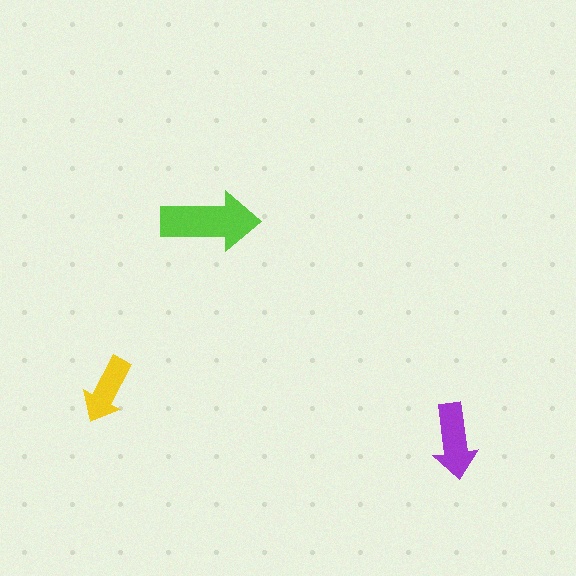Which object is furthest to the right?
The purple arrow is rightmost.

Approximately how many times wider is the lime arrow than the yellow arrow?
About 1.5 times wider.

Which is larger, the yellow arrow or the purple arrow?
The purple one.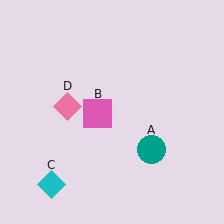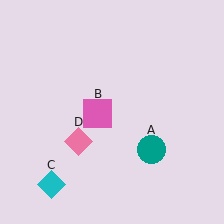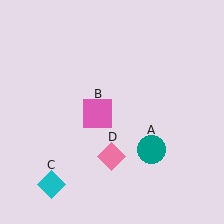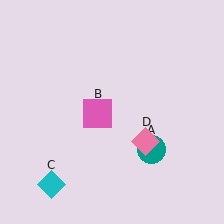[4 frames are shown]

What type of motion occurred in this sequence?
The pink diamond (object D) rotated counterclockwise around the center of the scene.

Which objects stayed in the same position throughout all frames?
Teal circle (object A) and pink square (object B) and cyan diamond (object C) remained stationary.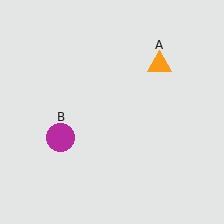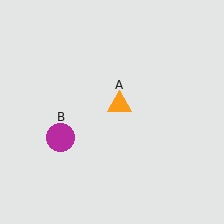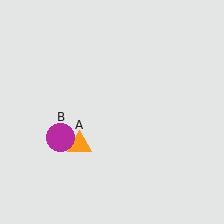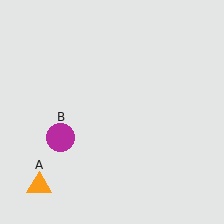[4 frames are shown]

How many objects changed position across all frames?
1 object changed position: orange triangle (object A).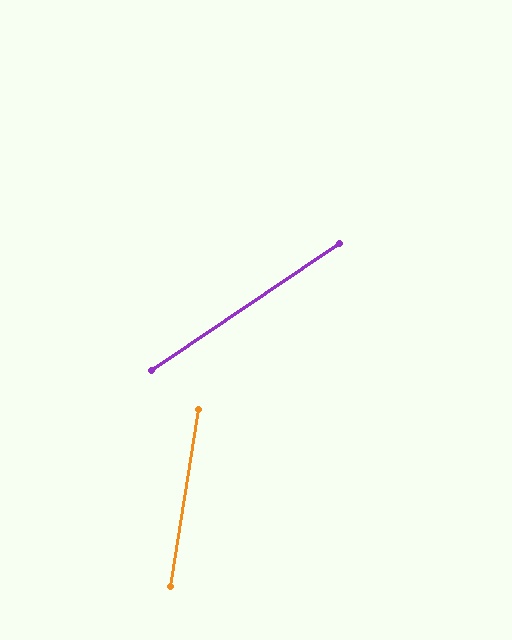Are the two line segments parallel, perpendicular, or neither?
Neither parallel nor perpendicular — they differ by about 47°.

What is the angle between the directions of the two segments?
Approximately 47 degrees.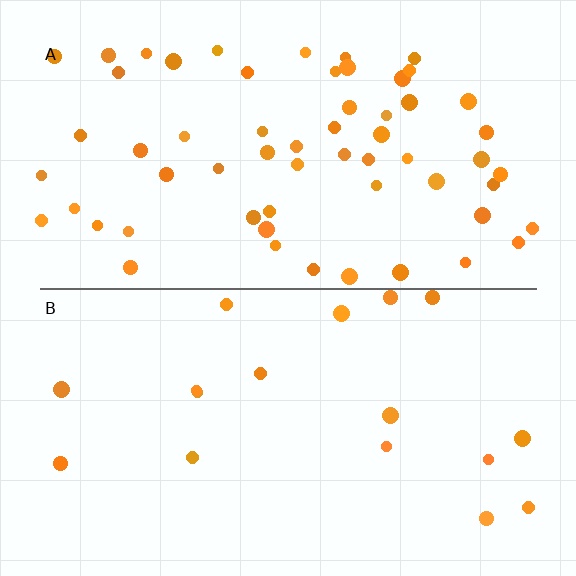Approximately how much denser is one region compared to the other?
Approximately 3.5× — region A over region B.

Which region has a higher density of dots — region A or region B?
A (the top).